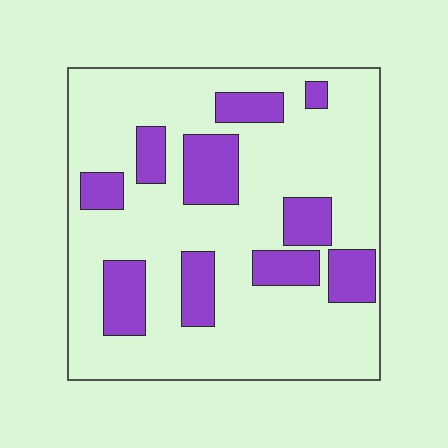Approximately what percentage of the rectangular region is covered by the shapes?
Approximately 25%.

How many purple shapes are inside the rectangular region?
10.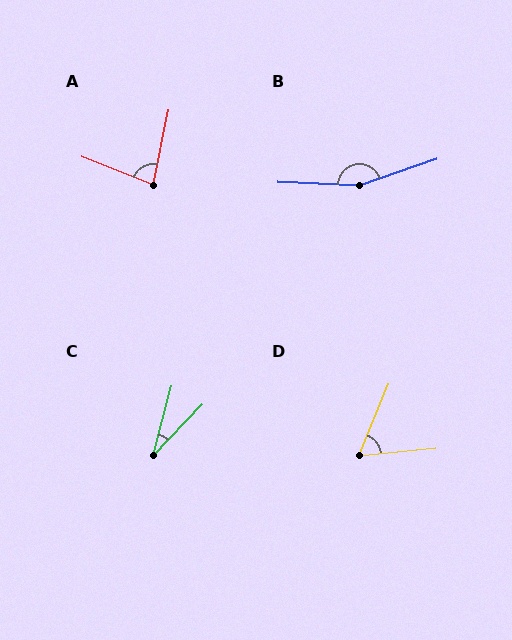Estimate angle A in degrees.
Approximately 80 degrees.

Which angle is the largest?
B, at approximately 159 degrees.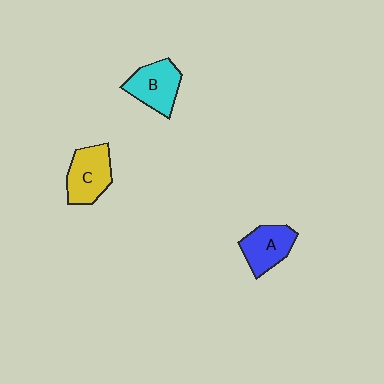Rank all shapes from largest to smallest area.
From largest to smallest: C (yellow), B (cyan), A (blue).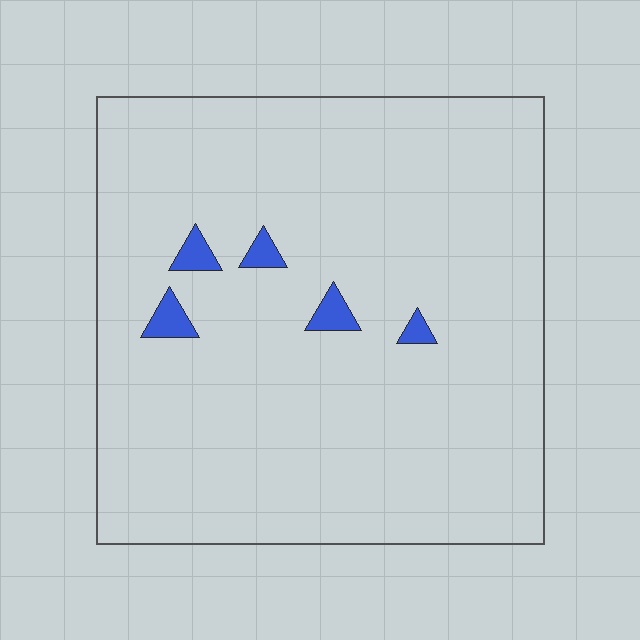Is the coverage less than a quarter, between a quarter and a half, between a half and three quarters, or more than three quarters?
Less than a quarter.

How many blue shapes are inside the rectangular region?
5.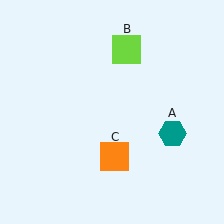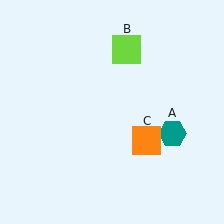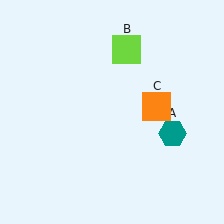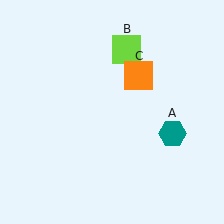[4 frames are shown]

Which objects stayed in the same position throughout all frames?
Teal hexagon (object A) and lime square (object B) remained stationary.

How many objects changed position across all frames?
1 object changed position: orange square (object C).